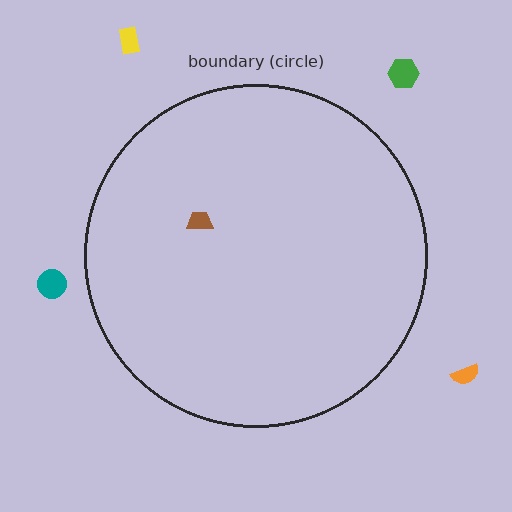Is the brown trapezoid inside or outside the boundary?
Inside.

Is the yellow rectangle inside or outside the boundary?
Outside.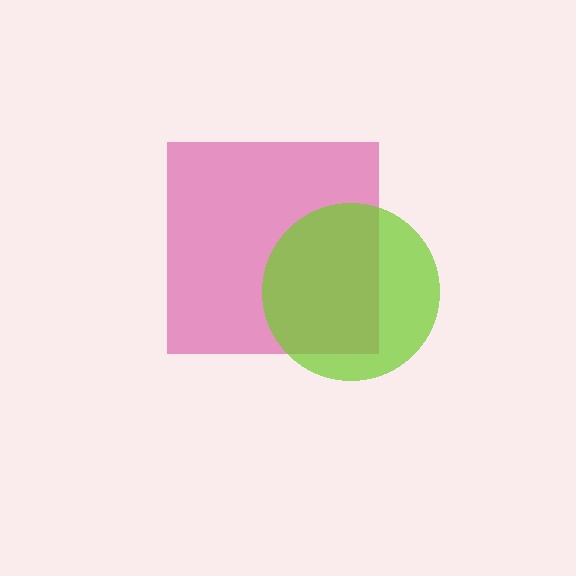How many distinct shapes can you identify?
There are 2 distinct shapes: a pink square, a lime circle.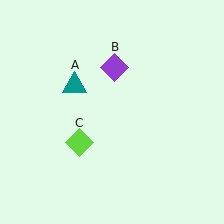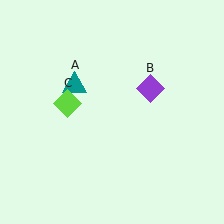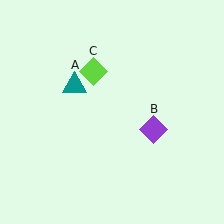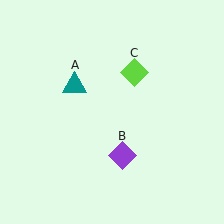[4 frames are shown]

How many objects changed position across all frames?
2 objects changed position: purple diamond (object B), lime diamond (object C).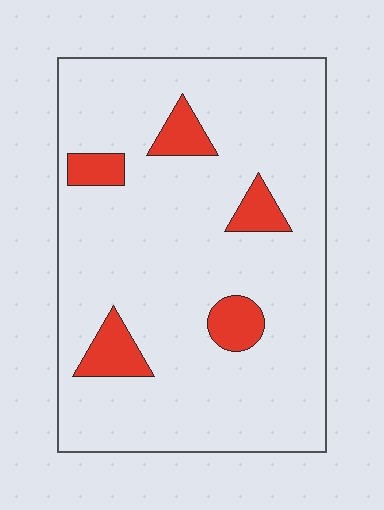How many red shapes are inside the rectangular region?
5.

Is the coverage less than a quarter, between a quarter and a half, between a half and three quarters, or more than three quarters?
Less than a quarter.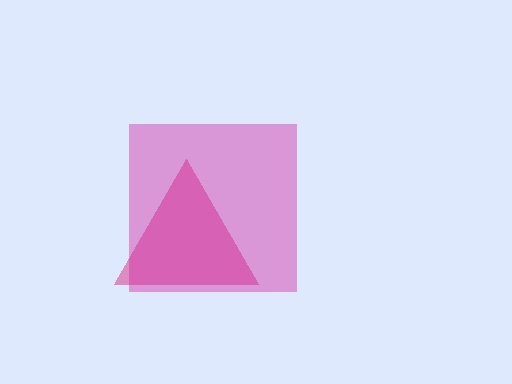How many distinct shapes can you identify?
There are 2 distinct shapes: a pink triangle, a magenta square.